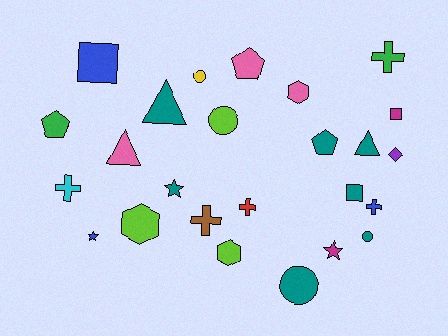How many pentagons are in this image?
There are 3 pentagons.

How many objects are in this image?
There are 25 objects.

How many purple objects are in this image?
There is 1 purple object.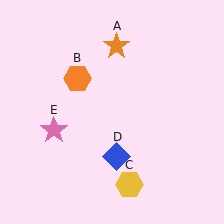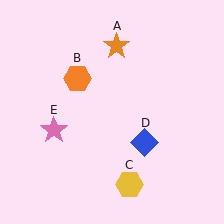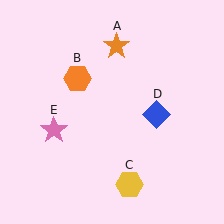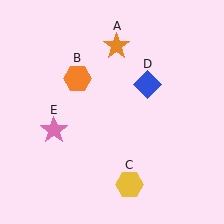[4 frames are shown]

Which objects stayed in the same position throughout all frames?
Orange star (object A) and orange hexagon (object B) and yellow hexagon (object C) and pink star (object E) remained stationary.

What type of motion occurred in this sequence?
The blue diamond (object D) rotated counterclockwise around the center of the scene.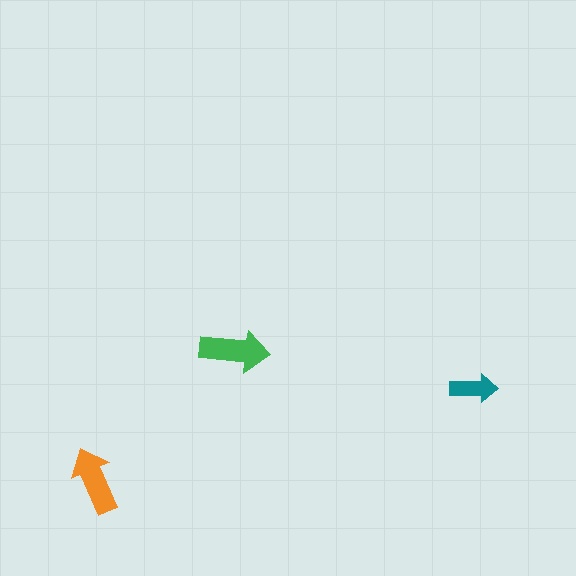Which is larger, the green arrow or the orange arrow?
The green one.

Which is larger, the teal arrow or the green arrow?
The green one.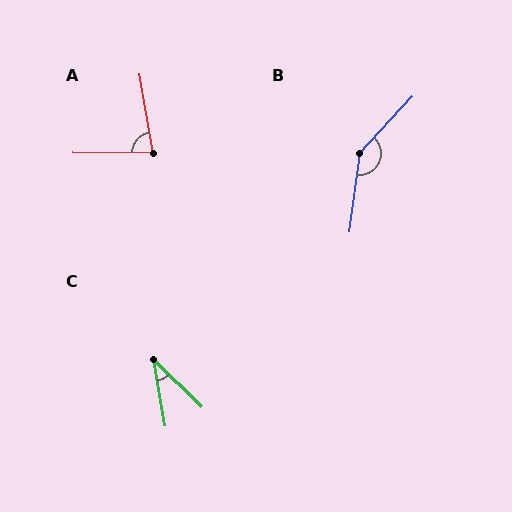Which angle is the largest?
B, at approximately 145 degrees.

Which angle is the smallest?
C, at approximately 36 degrees.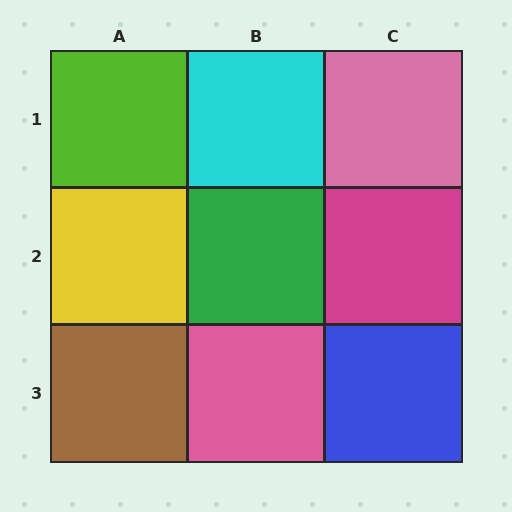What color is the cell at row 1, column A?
Lime.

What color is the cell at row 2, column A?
Yellow.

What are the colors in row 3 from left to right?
Brown, pink, blue.